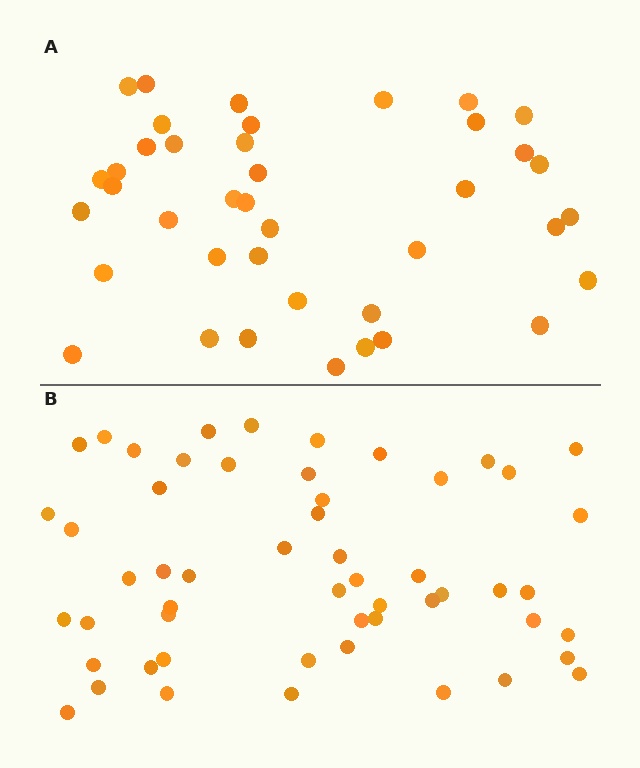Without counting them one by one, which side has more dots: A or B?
Region B (the bottom region) has more dots.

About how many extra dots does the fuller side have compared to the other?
Region B has approximately 15 more dots than region A.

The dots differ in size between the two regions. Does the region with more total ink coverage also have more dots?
No. Region A has more total ink coverage because its dots are larger, but region B actually contains more individual dots. Total area can be misleading — the number of items is what matters here.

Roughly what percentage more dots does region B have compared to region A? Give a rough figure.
About 35% more.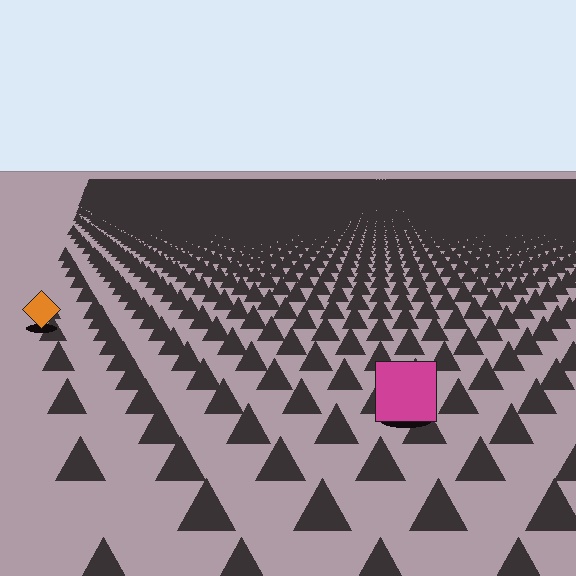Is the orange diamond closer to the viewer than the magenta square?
No. The magenta square is closer — you can tell from the texture gradient: the ground texture is coarser near it.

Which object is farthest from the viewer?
The orange diamond is farthest from the viewer. It appears smaller and the ground texture around it is denser.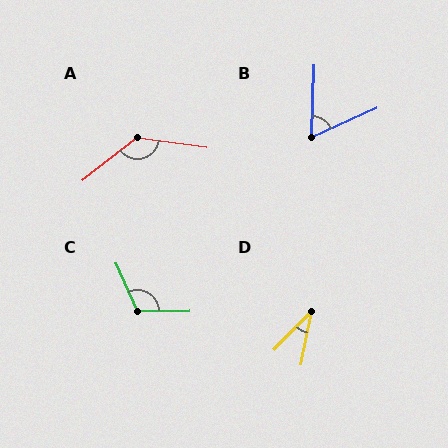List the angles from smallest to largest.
D (34°), B (64°), C (113°), A (134°).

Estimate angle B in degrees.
Approximately 64 degrees.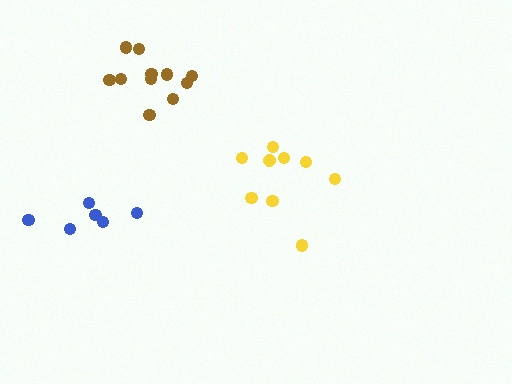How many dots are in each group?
Group 1: 9 dots, Group 2: 11 dots, Group 3: 6 dots (26 total).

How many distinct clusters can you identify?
There are 3 distinct clusters.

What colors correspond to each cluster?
The clusters are colored: yellow, brown, blue.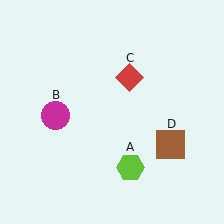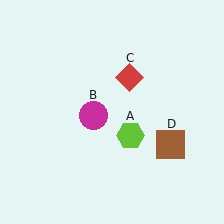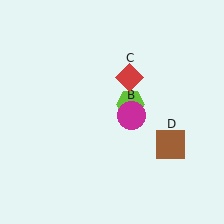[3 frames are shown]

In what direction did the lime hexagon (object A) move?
The lime hexagon (object A) moved up.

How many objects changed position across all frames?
2 objects changed position: lime hexagon (object A), magenta circle (object B).